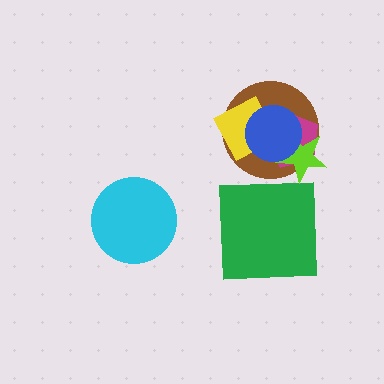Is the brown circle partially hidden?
Yes, it is partially covered by another shape.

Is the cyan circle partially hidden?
No, no other shape covers it.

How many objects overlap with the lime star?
3 objects overlap with the lime star.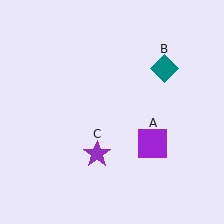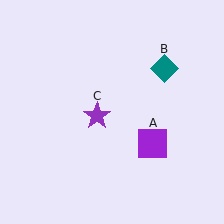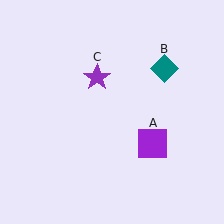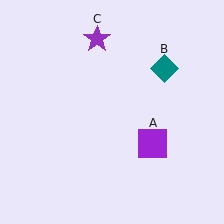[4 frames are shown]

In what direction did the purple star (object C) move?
The purple star (object C) moved up.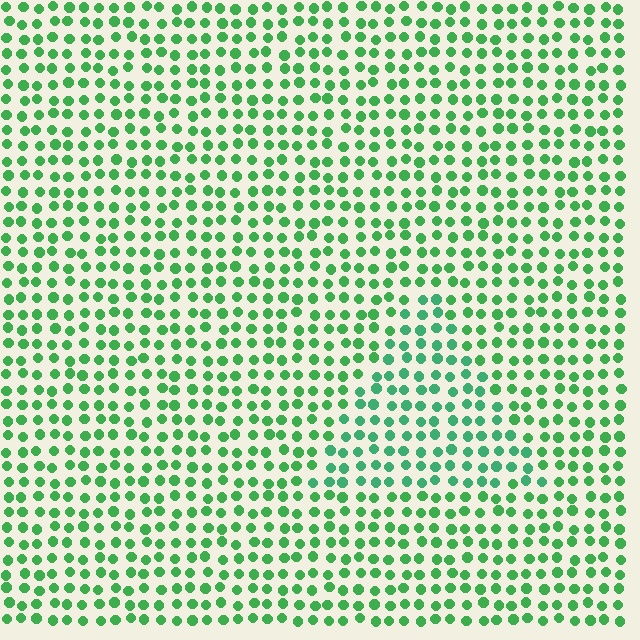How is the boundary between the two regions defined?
The boundary is defined purely by a slight shift in hue (about 20 degrees). Spacing, size, and orientation are identical on both sides.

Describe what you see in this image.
The image is filled with small green elements in a uniform arrangement. A triangle-shaped region is visible where the elements are tinted to a slightly different hue, forming a subtle color boundary.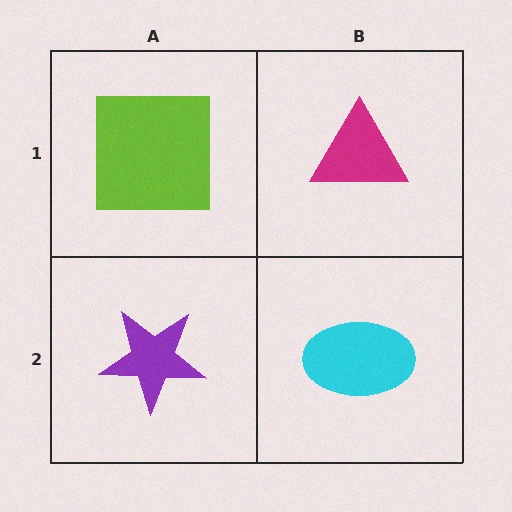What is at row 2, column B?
A cyan ellipse.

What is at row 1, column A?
A lime square.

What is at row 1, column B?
A magenta triangle.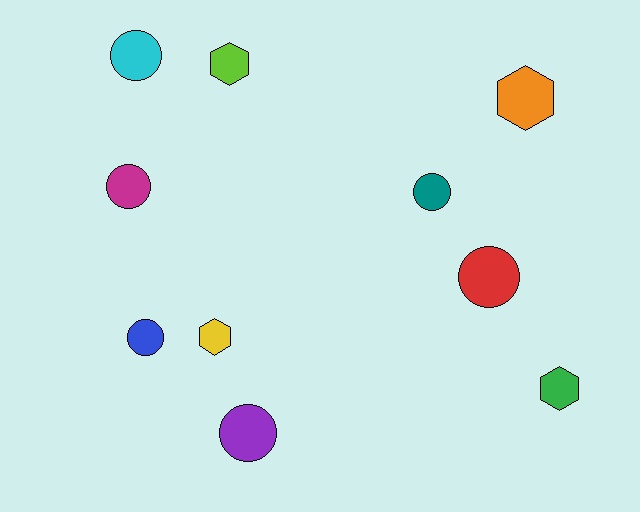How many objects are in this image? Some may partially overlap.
There are 10 objects.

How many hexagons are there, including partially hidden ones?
There are 4 hexagons.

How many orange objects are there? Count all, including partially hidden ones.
There is 1 orange object.